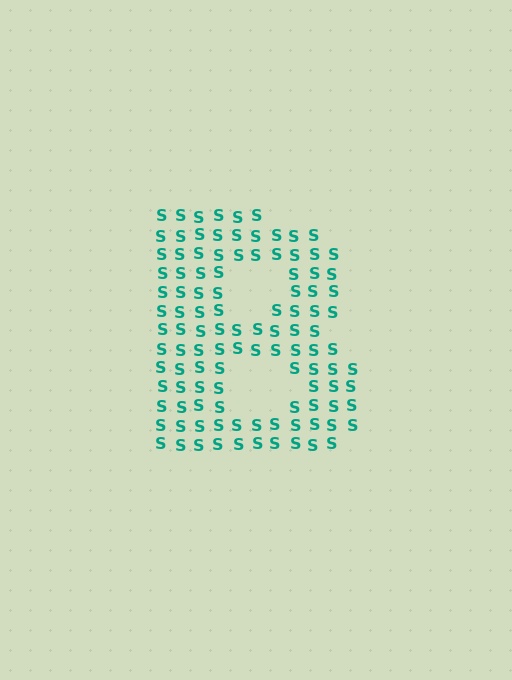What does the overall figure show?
The overall figure shows the letter B.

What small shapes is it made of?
It is made of small letter S's.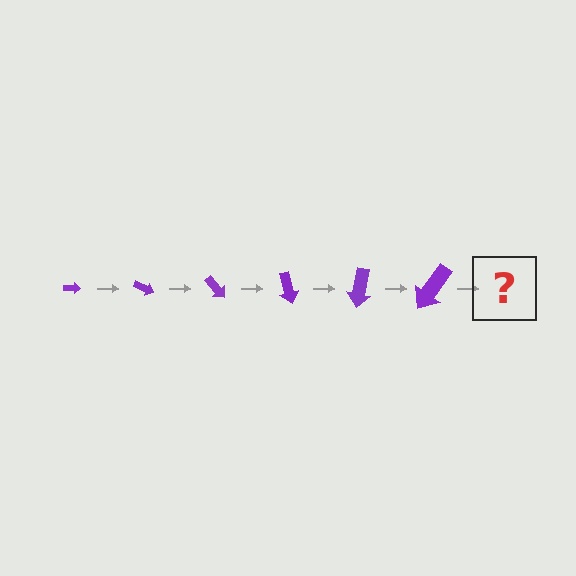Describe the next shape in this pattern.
It should be an arrow, larger than the previous one and rotated 150 degrees from the start.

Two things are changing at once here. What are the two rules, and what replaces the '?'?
The two rules are that the arrow grows larger each step and it rotates 25 degrees each step. The '?' should be an arrow, larger than the previous one and rotated 150 degrees from the start.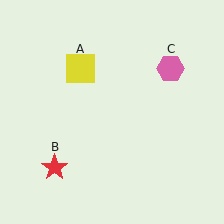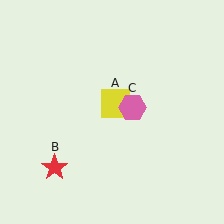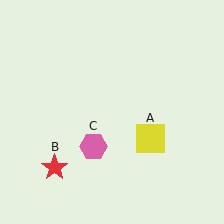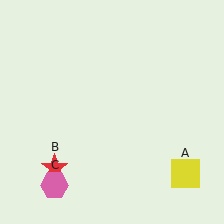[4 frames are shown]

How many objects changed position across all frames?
2 objects changed position: yellow square (object A), pink hexagon (object C).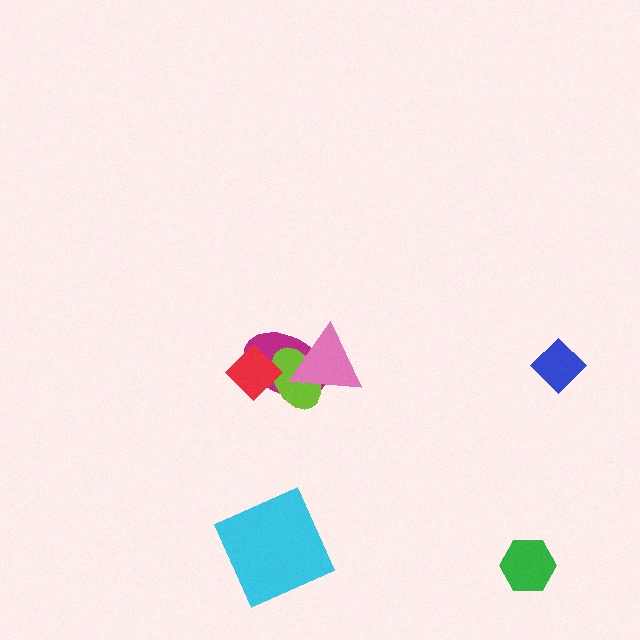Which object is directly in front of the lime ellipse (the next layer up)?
The red diamond is directly in front of the lime ellipse.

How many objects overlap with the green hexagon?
0 objects overlap with the green hexagon.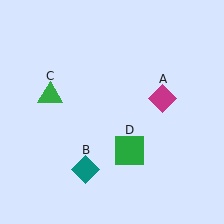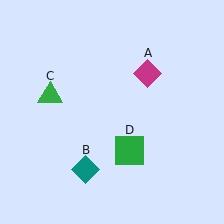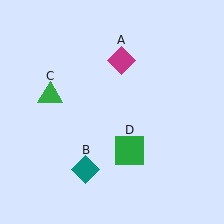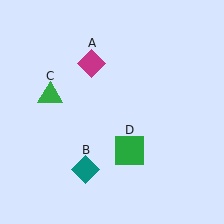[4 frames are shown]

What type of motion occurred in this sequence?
The magenta diamond (object A) rotated counterclockwise around the center of the scene.